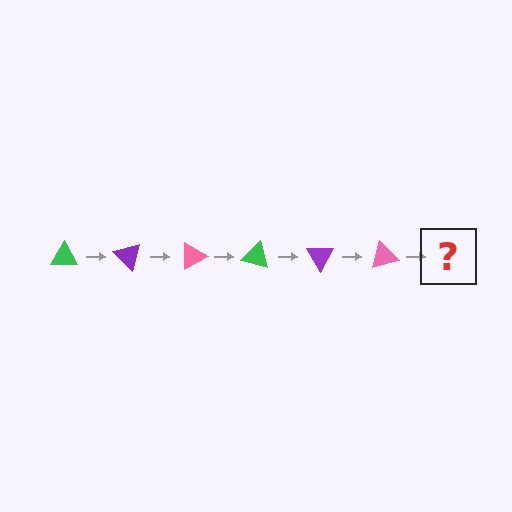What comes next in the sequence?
The next element should be a green triangle, rotated 270 degrees from the start.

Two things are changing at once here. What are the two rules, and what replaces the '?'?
The two rules are that it rotates 45 degrees each step and the color cycles through green, purple, and pink. The '?' should be a green triangle, rotated 270 degrees from the start.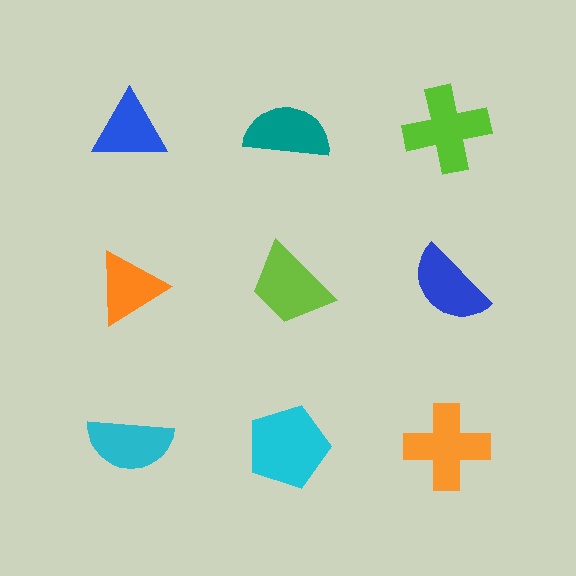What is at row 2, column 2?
A lime trapezoid.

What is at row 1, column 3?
A lime cross.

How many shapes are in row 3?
3 shapes.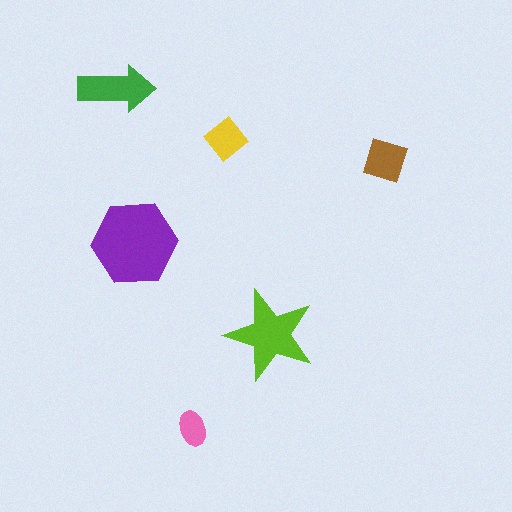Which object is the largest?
The purple hexagon.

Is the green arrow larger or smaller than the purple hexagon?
Smaller.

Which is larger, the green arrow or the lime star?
The lime star.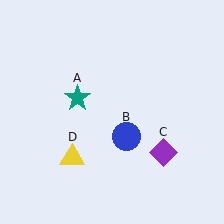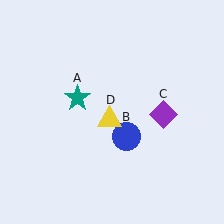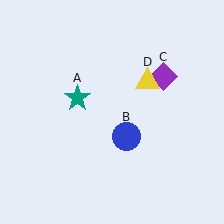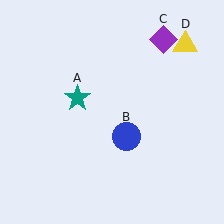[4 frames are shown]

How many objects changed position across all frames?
2 objects changed position: purple diamond (object C), yellow triangle (object D).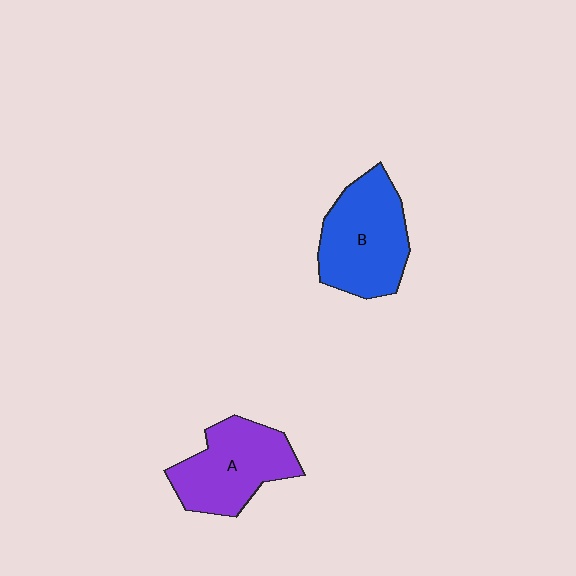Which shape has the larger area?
Shape B (blue).